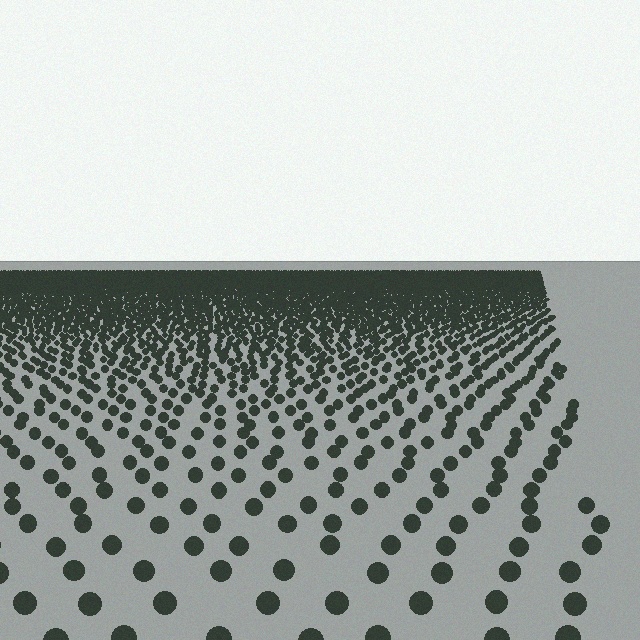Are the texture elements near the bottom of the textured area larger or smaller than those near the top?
Larger. Near the bottom, elements are closer to the viewer and appear at a bigger on-screen size.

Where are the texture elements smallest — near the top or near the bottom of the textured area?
Near the top.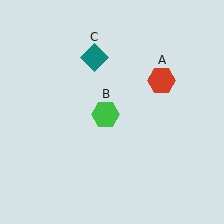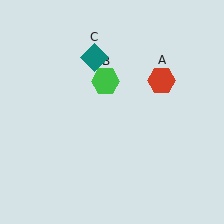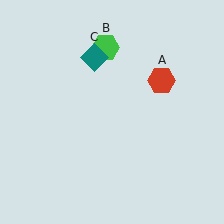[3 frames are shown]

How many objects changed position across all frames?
1 object changed position: green hexagon (object B).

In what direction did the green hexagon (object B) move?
The green hexagon (object B) moved up.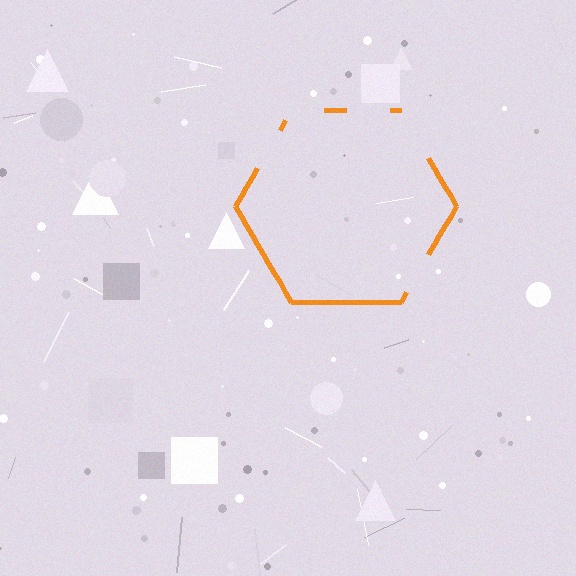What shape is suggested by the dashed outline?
The dashed outline suggests a hexagon.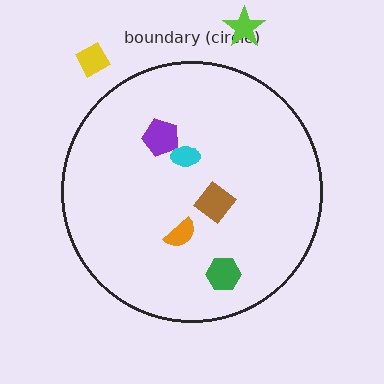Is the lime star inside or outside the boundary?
Outside.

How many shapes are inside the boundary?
5 inside, 2 outside.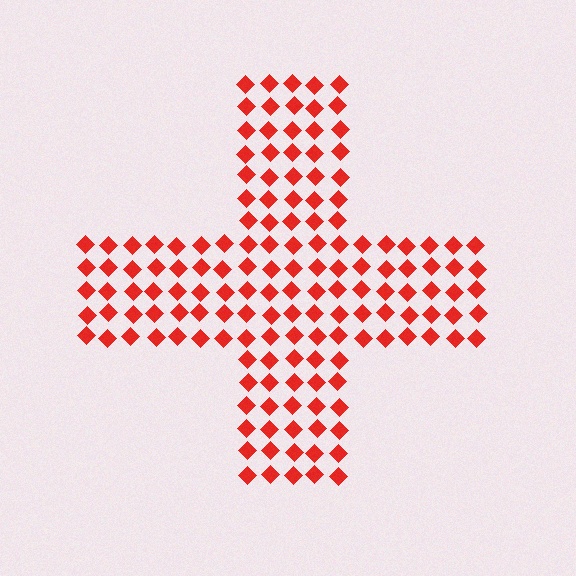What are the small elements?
The small elements are diamonds.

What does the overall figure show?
The overall figure shows a cross.